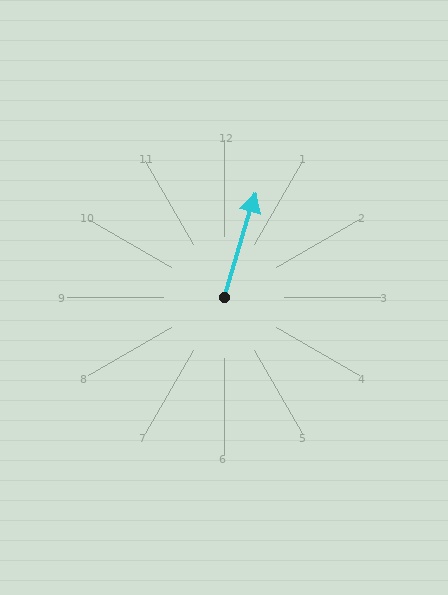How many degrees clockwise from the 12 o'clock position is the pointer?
Approximately 17 degrees.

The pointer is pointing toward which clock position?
Roughly 1 o'clock.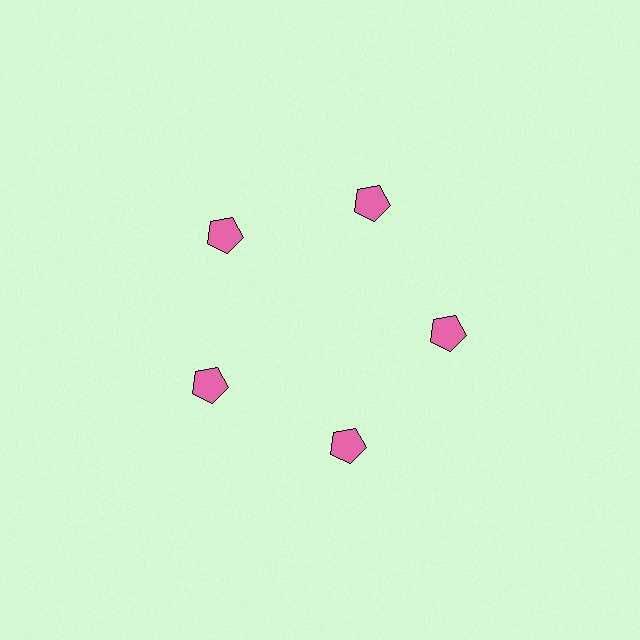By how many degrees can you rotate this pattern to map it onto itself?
The pattern maps onto itself every 72 degrees of rotation.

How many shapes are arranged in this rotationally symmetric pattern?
There are 5 shapes, arranged in 5 groups of 1.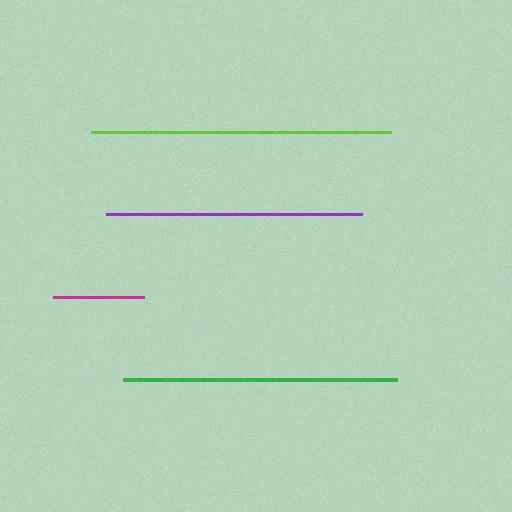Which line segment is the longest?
The lime line is the longest at approximately 300 pixels.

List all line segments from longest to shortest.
From longest to shortest: lime, green, purple, magenta.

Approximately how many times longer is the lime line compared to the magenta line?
The lime line is approximately 3.3 times the length of the magenta line.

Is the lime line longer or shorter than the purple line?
The lime line is longer than the purple line.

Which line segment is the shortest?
The magenta line is the shortest at approximately 91 pixels.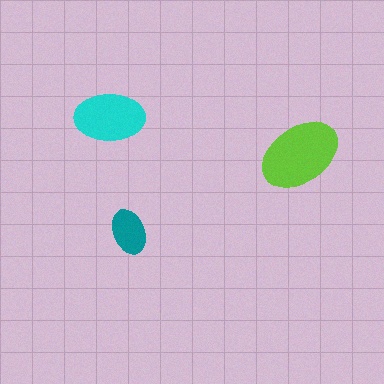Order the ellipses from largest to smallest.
the lime one, the cyan one, the teal one.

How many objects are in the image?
There are 3 objects in the image.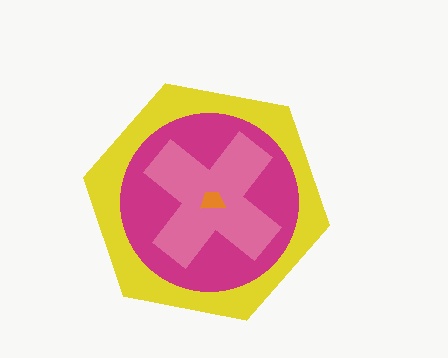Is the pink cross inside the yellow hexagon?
Yes.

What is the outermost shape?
The yellow hexagon.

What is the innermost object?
The orange trapezoid.